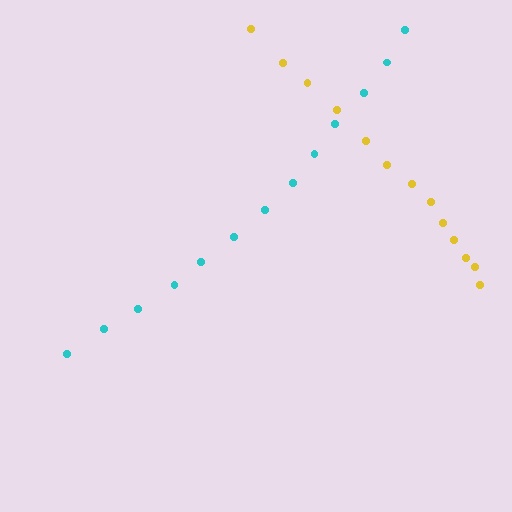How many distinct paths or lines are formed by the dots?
There are 2 distinct paths.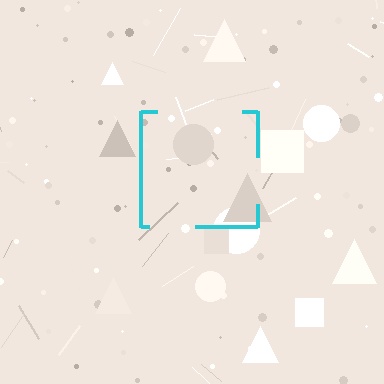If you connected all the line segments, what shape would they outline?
They would outline a square.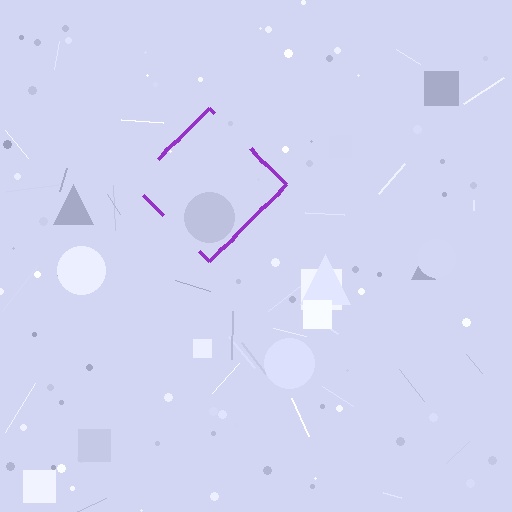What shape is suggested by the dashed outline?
The dashed outline suggests a diamond.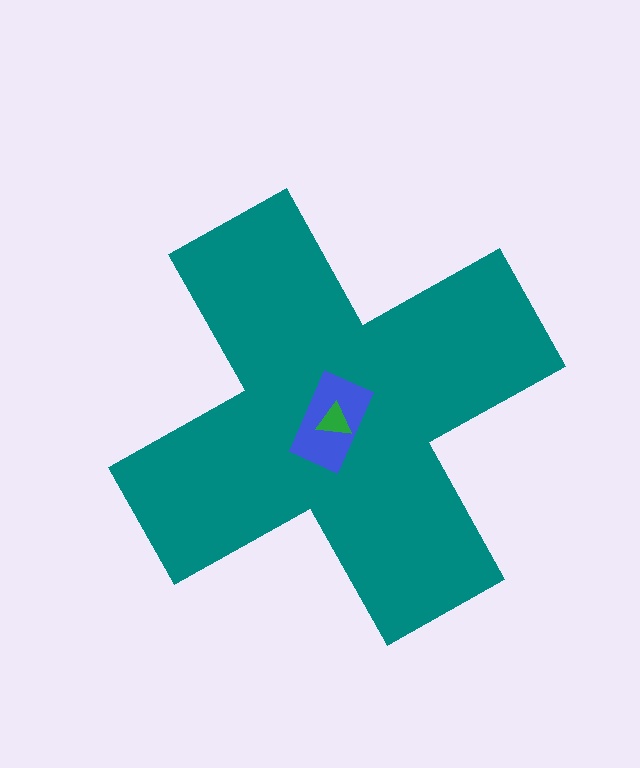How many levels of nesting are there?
3.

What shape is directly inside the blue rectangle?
The green triangle.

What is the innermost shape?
The green triangle.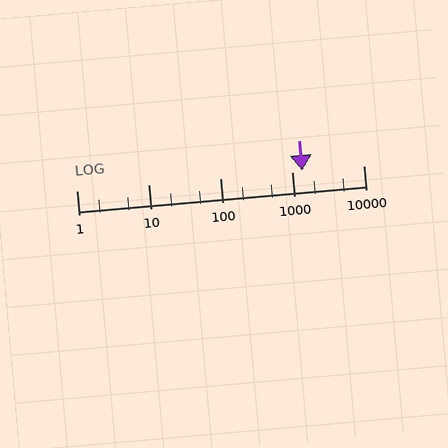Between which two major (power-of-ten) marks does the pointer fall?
The pointer is between 1000 and 10000.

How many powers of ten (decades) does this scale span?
The scale spans 4 decades, from 1 to 10000.